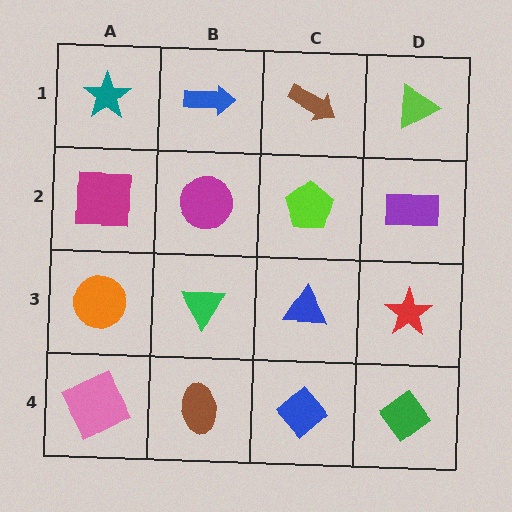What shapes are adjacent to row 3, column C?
A lime pentagon (row 2, column C), a blue diamond (row 4, column C), a green triangle (row 3, column B), a red star (row 3, column D).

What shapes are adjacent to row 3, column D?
A purple rectangle (row 2, column D), a green diamond (row 4, column D), a blue triangle (row 3, column C).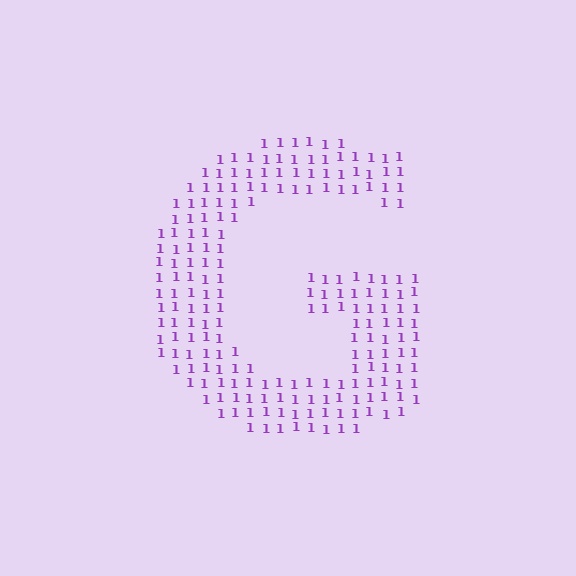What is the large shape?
The large shape is the letter G.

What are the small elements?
The small elements are digit 1's.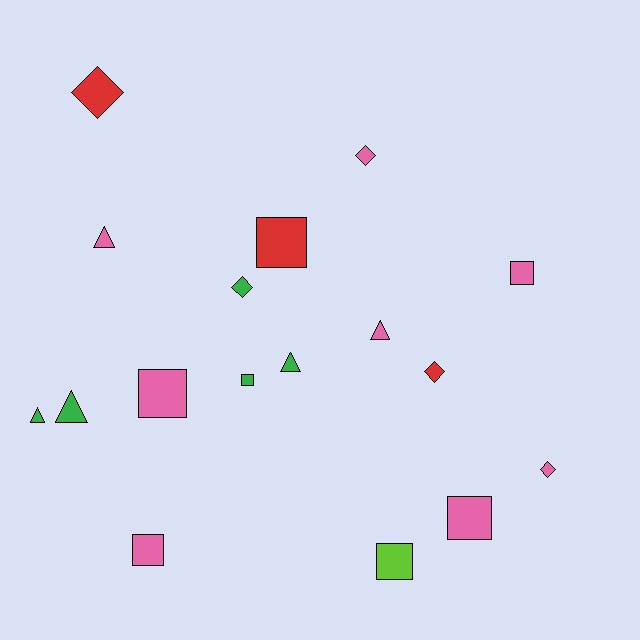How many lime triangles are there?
There are no lime triangles.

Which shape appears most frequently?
Square, with 7 objects.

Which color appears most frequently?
Pink, with 8 objects.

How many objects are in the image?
There are 17 objects.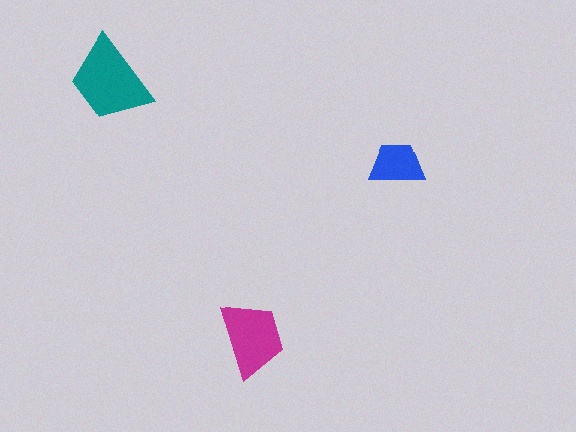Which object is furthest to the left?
The teal trapezoid is leftmost.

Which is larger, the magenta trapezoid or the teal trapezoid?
The teal one.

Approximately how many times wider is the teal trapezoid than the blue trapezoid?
About 1.5 times wider.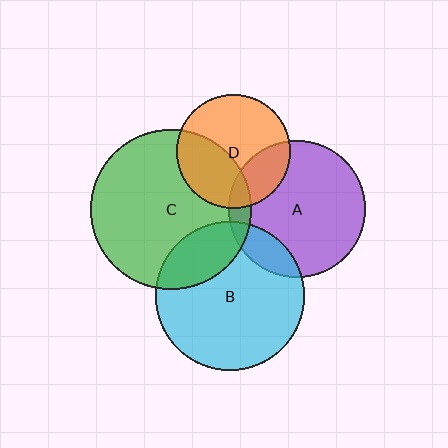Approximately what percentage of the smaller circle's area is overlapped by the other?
Approximately 10%.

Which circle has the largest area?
Circle C (green).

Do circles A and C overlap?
Yes.